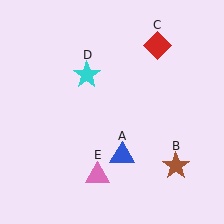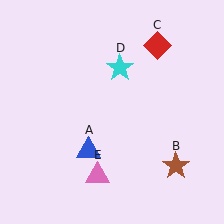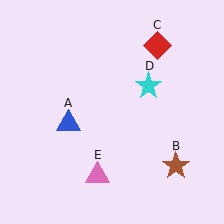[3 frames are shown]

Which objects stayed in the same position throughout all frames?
Brown star (object B) and red diamond (object C) and pink triangle (object E) remained stationary.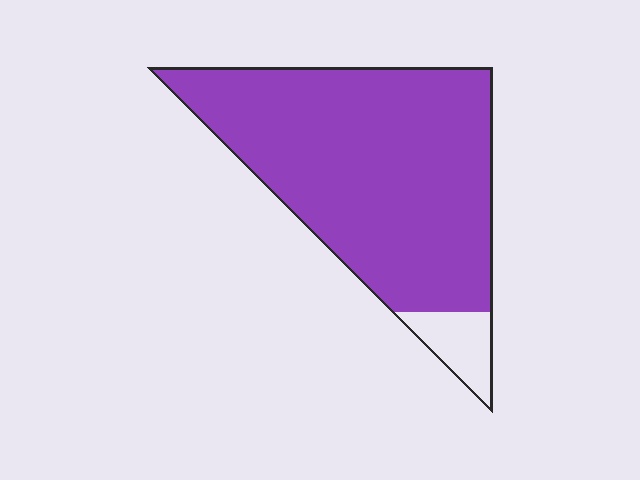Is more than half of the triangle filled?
Yes.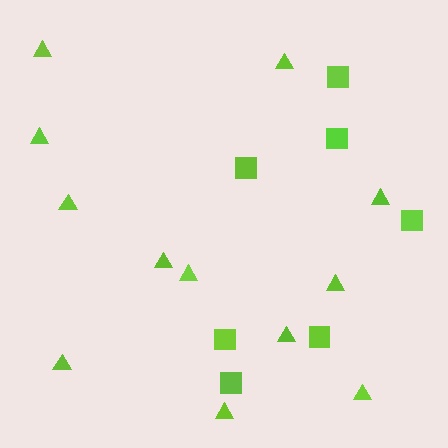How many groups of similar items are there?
There are 2 groups: one group of triangles (12) and one group of squares (7).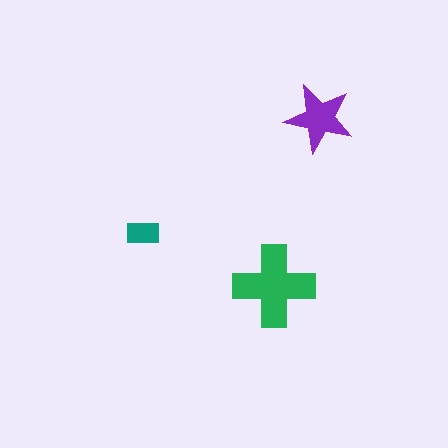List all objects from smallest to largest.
The teal rectangle, the purple star, the green cross.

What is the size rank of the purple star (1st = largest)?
2nd.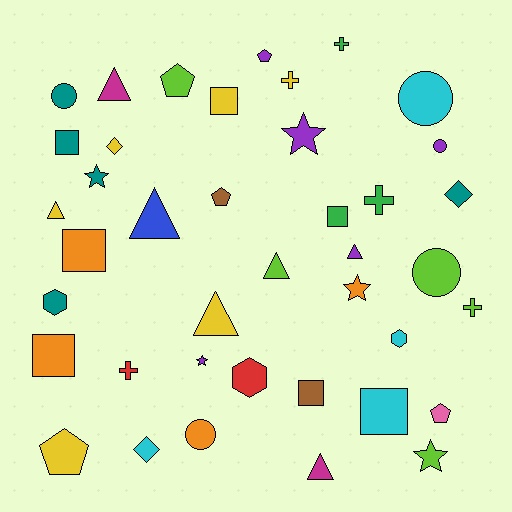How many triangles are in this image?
There are 7 triangles.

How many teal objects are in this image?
There are 5 teal objects.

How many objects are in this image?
There are 40 objects.